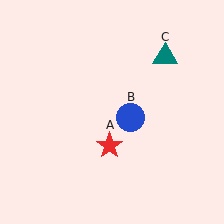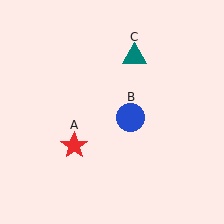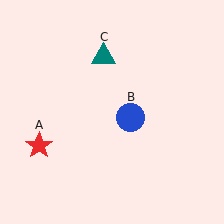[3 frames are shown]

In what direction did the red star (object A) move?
The red star (object A) moved left.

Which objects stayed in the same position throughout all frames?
Blue circle (object B) remained stationary.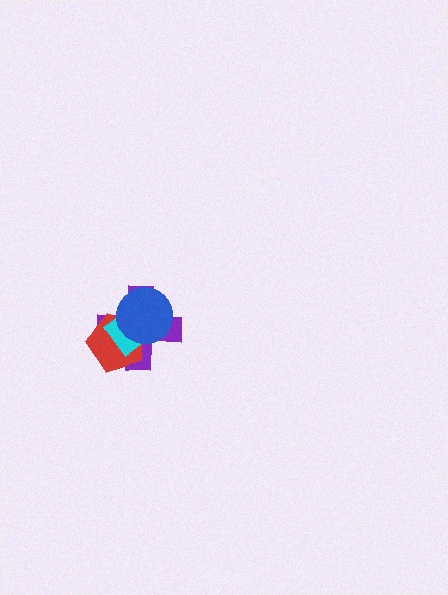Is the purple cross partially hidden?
Yes, it is partially covered by another shape.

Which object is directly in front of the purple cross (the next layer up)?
The red pentagon is directly in front of the purple cross.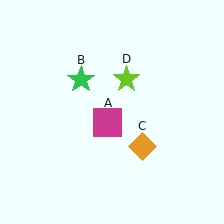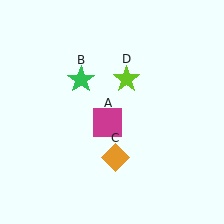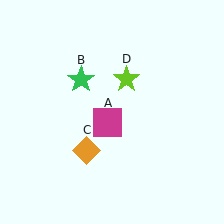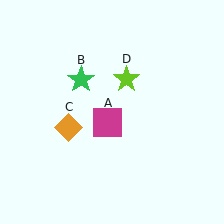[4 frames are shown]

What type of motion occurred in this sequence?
The orange diamond (object C) rotated clockwise around the center of the scene.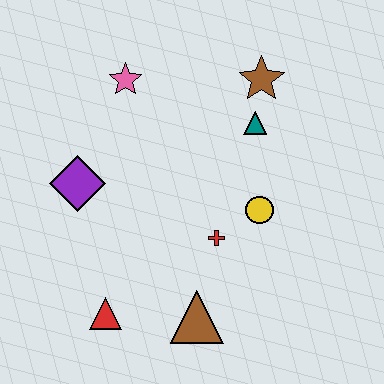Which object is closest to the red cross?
The yellow circle is closest to the red cross.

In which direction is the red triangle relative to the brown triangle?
The red triangle is to the left of the brown triangle.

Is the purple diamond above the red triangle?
Yes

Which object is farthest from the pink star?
The brown triangle is farthest from the pink star.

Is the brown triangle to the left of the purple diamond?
No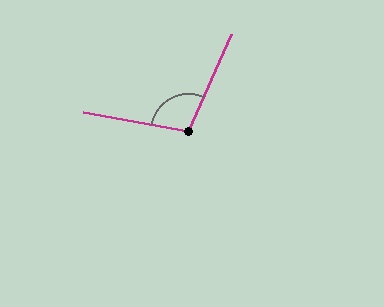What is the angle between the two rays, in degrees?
Approximately 103 degrees.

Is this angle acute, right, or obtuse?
It is obtuse.